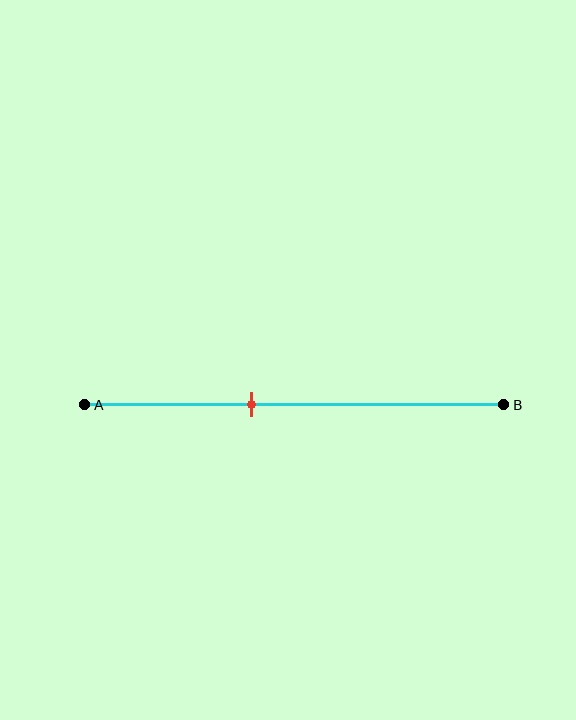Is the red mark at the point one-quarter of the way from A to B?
No, the mark is at about 40% from A, not at the 25% one-quarter point.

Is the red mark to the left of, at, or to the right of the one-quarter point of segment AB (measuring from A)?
The red mark is to the right of the one-quarter point of segment AB.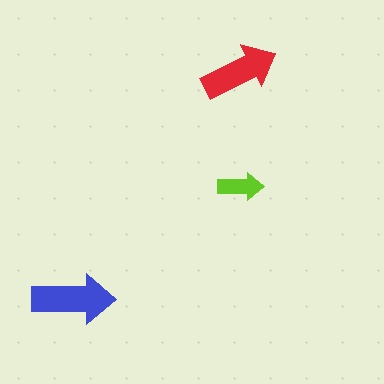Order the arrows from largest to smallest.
the blue one, the red one, the lime one.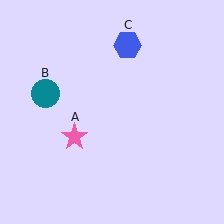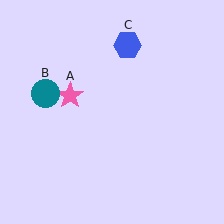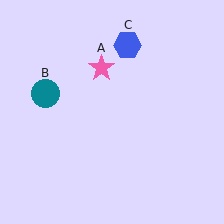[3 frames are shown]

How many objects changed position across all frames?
1 object changed position: pink star (object A).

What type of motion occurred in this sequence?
The pink star (object A) rotated clockwise around the center of the scene.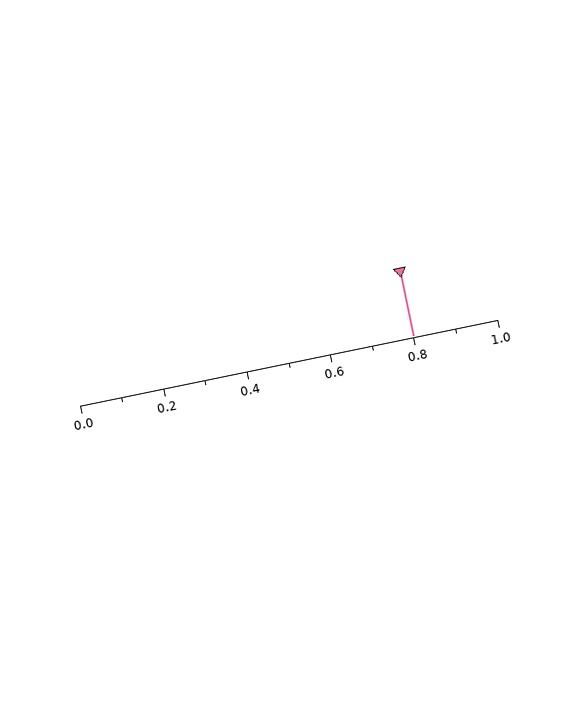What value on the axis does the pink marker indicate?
The marker indicates approximately 0.8.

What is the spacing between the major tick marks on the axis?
The major ticks are spaced 0.2 apart.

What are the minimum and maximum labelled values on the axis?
The axis runs from 0.0 to 1.0.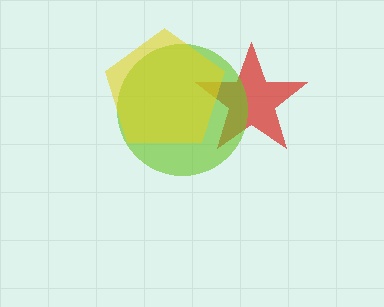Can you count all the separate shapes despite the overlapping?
Yes, there are 3 separate shapes.